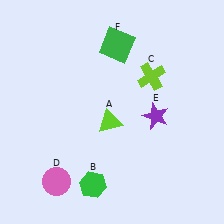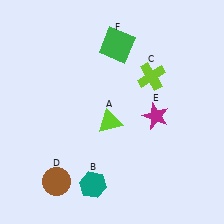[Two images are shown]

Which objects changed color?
B changed from green to teal. D changed from pink to brown. E changed from purple to magenta.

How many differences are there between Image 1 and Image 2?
There are 3 differences between the two images.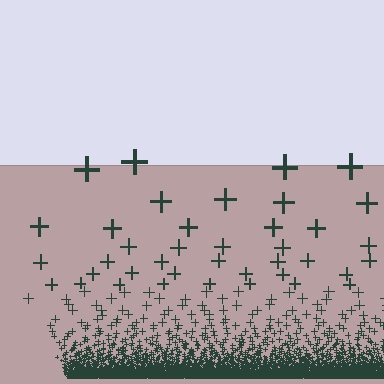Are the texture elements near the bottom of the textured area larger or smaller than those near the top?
Smaller. The gradient is inverted — elements near the bottom are smaller and denser.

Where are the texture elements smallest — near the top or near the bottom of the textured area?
Near the bottom.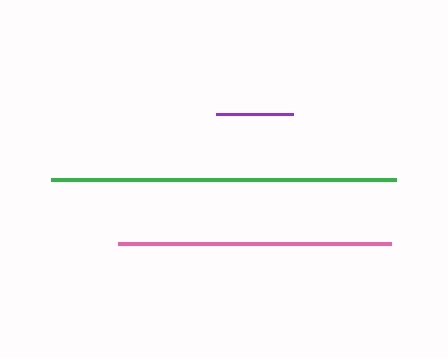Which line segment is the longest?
The green line is the longest at approximately 344 pixels.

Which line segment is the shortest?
The purple line is the shortest at approximately 77 pixels.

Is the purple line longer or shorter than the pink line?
The pink line is longer than the purple line.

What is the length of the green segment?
The green segment is approximately 344 pixels long.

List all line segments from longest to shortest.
From longest to shortest: green, pink, purple.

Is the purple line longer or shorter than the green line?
The green line is longer than the purple line.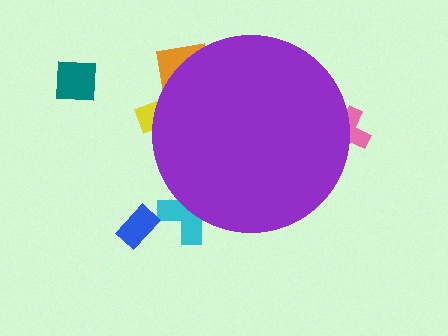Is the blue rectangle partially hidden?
No, the blue rectangle is fully visible.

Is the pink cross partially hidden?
Yes, the pink cross is partially hidden behind the purple circle.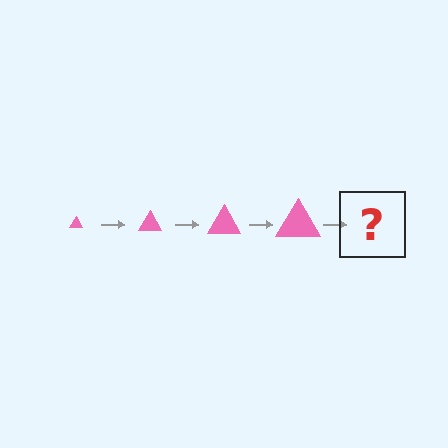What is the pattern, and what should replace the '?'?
The pattern is that the triangle gets progressively larger each step. The '?' should be a pink triangle, larger than the previous one.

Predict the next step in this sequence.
The next step is a pink triangle, larger than the previous one.